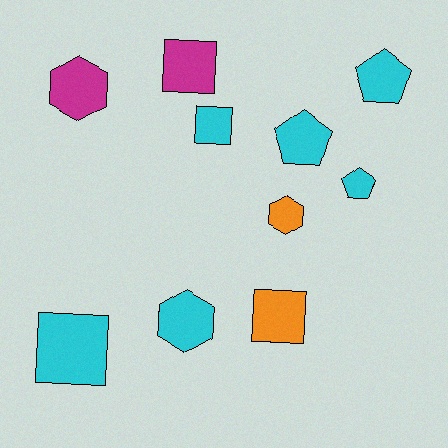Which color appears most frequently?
Cyan, with 6 objects.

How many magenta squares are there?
There is 1 magenta square.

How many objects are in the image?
There are 10 objects.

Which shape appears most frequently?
Square, with 4 objects.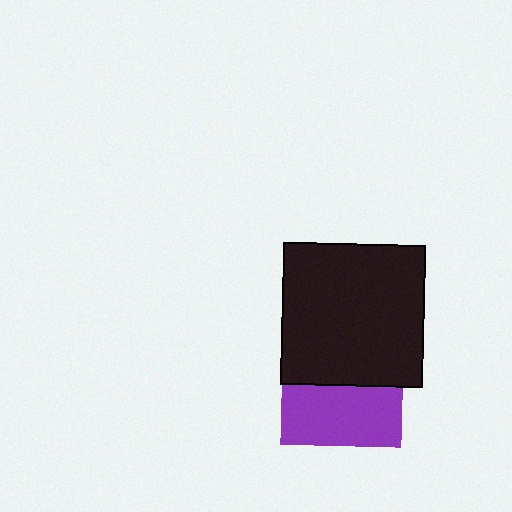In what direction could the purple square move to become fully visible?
The purple square could move down. That would shift it out from behind the black square entirely.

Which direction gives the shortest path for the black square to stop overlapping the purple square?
Moving up gives the shortest separation.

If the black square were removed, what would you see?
You would see the complete purple square.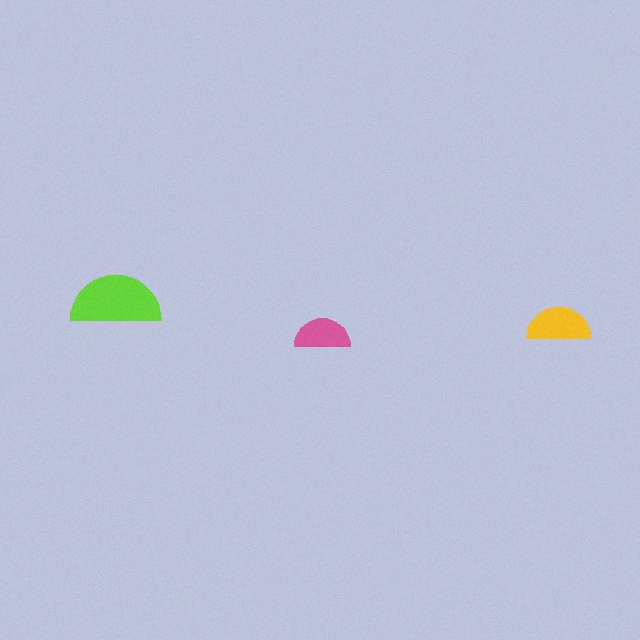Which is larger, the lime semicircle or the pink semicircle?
The lime one.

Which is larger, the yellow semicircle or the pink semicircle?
The yellow one.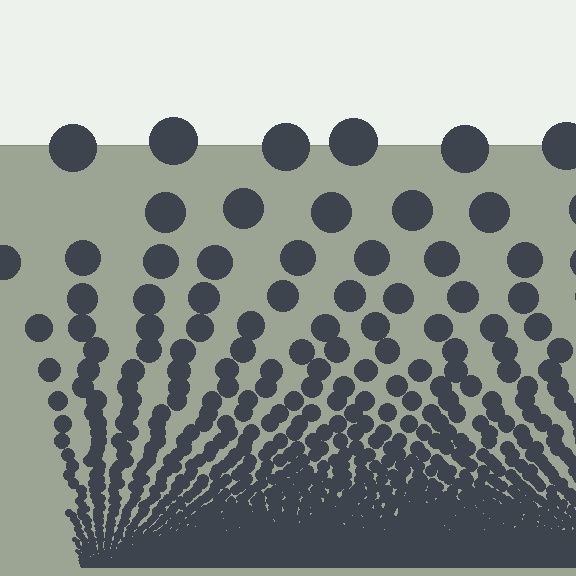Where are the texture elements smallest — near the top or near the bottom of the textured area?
Near the bottom.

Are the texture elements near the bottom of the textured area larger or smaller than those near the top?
Smaller. The gradient is inverted — elements near the bottom are smaller and denser.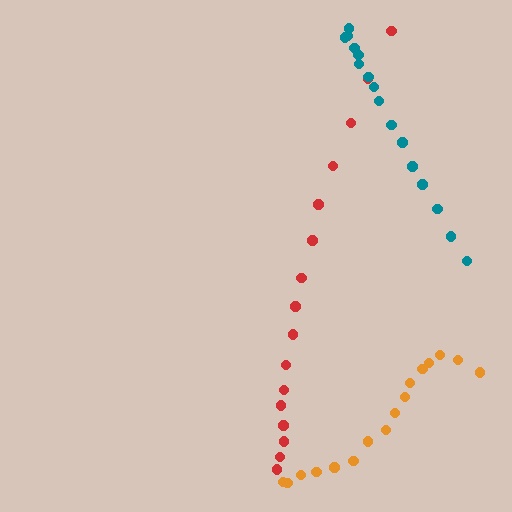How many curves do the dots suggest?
There are 3 distinct paths.